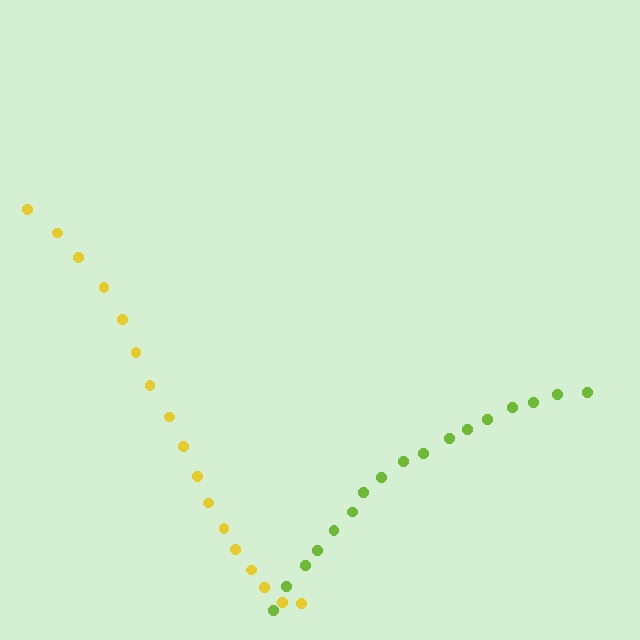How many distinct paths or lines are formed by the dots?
There are 2 distinct paths.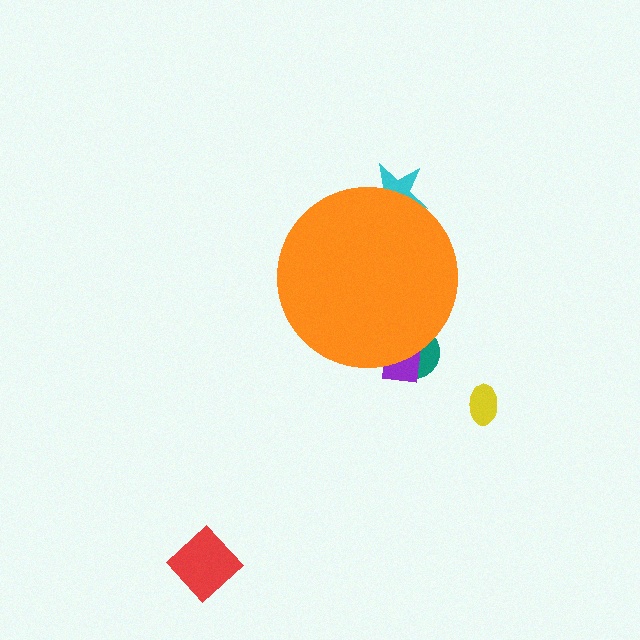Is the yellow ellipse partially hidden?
No, the yellow ellipse is fully visible.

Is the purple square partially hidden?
Yes, the purple square is partially hidden behind the orange circle.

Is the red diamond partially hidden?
No, the red diamond is fully visible.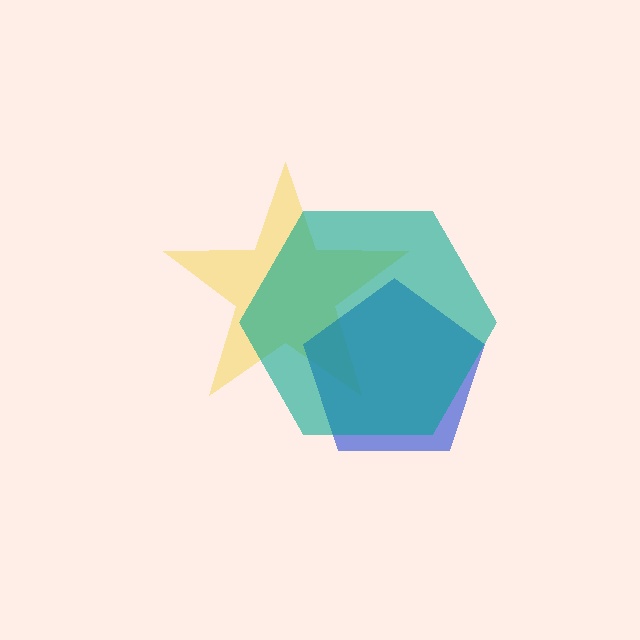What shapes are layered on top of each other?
The layered shapes are: a yellow star, a blue pentagon, a teal hexagon.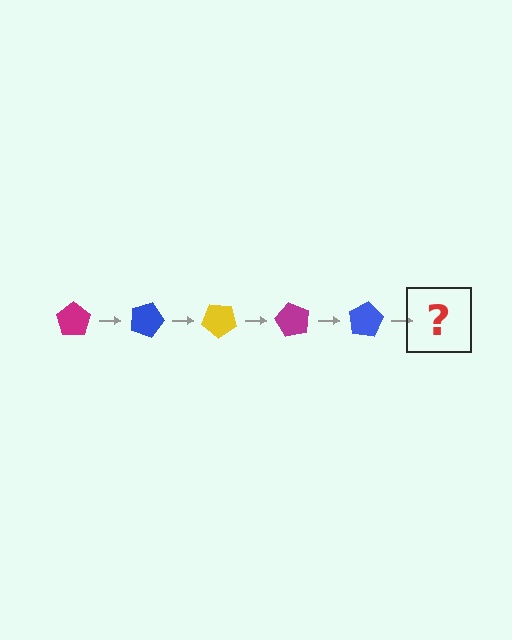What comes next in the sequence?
The next element should be a yellow pentagon, rotated 100 degrees from the start.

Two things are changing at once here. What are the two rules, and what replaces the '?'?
The two rules are that it rotates 20 degrees each step and the color cycles through magenta, blue, and yellow. The '?' should be a yellow pentagon, rotated 100 degrees from the start.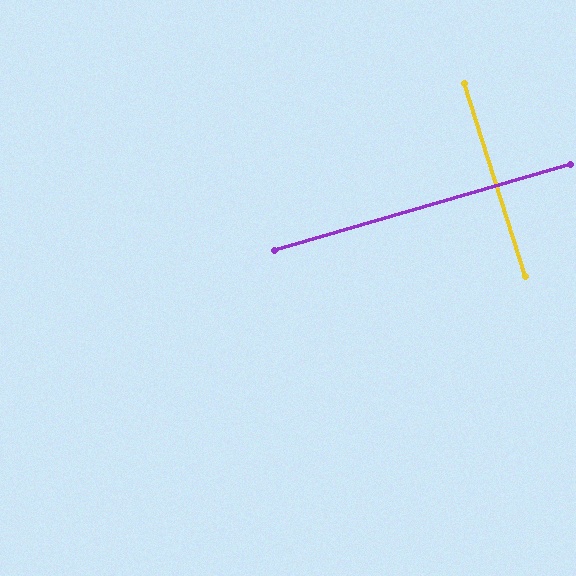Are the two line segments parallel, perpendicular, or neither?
Perpendicular — they meet at approximately 89°.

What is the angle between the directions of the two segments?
Approximately 89 degrees.